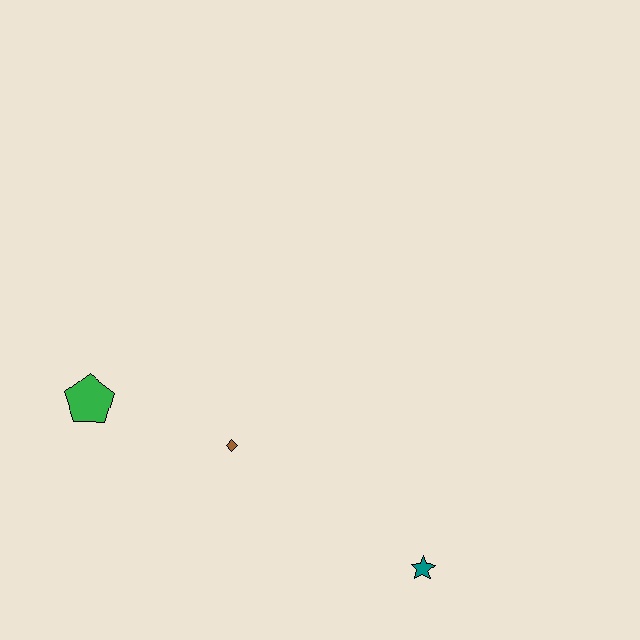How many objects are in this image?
There are 3 objects.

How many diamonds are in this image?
There is 1 diamond.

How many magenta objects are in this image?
There are no magenta objects.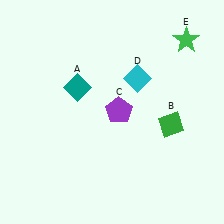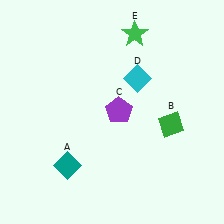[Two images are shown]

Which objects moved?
The objects that moved are: the teal diamond (A), the green star (E).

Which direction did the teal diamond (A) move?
The teal diamond (A) moved down.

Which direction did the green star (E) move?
The green star (E) moved left.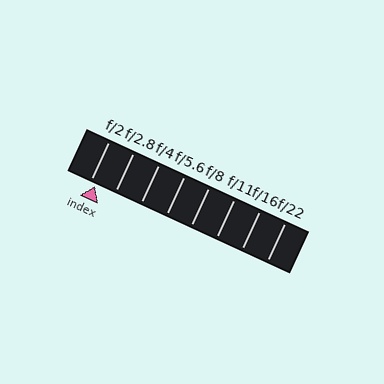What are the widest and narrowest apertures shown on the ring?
The widest aperture shown is f/2 and the narrowest is f/22.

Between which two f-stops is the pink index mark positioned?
The index mark is between f/2 and f/2.8.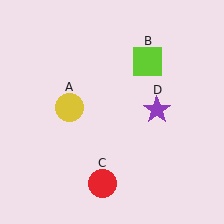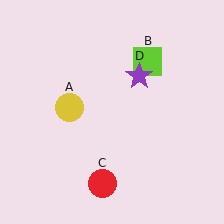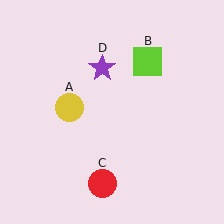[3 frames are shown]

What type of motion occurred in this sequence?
The purple star (object D) rotated counterclockwise around the center of the scene.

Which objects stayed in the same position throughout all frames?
Yellow circle (object A) and lime square (object B) and red circle (object C) remained stationary.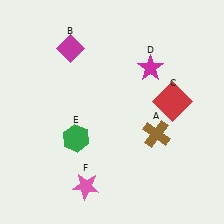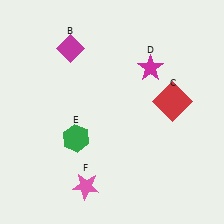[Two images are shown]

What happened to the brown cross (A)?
The brown cross (A) was removed in Image 2. It was in the bottom-right area of Image 1.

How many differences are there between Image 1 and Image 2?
There is 1 difference between the two images.